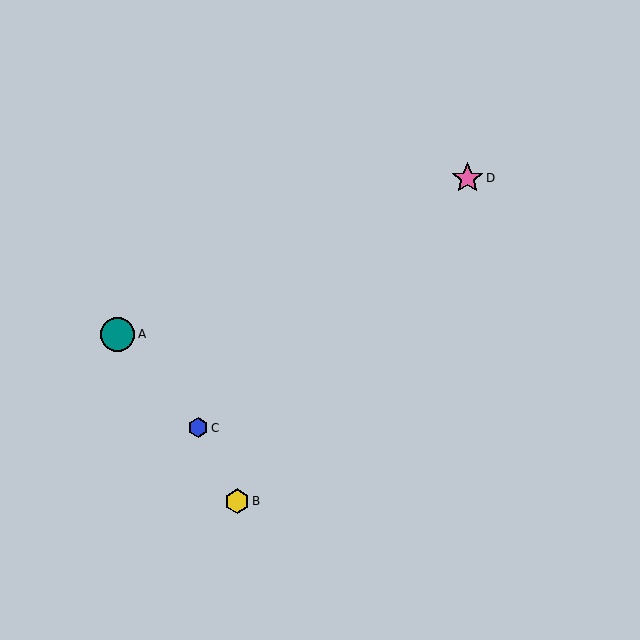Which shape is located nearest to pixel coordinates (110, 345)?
The teal circle (labeled A) at (118, 334) is nearest to that location.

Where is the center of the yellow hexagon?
The center of the yellow hexagon is at (237, 501).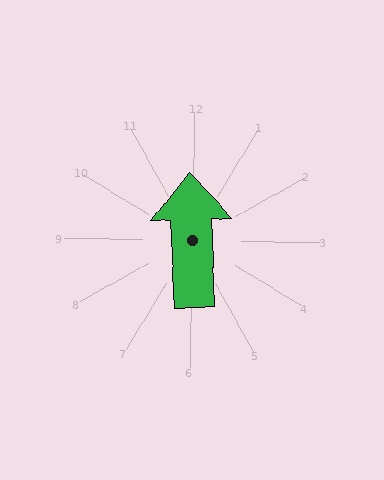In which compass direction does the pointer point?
North.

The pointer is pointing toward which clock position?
Roughly 12 o'clock.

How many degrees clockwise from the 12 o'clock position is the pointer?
Approximately 357 degrees.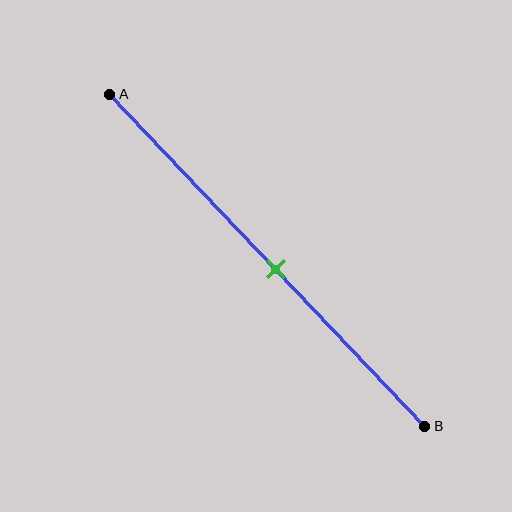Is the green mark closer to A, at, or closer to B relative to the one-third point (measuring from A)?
The green mark is closer to point B than the one-third point of segment AB.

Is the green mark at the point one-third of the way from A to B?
No, the mark is at about 55% from A, not at the 33% one-third point.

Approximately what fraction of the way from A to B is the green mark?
The green mark is approximately 55% of the way from A to B.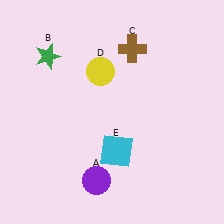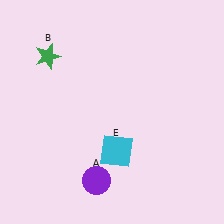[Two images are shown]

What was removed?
The yellow circle (D), the brown cross (C) were removed in Image 2.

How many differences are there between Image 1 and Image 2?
There are 2 differences between the two images.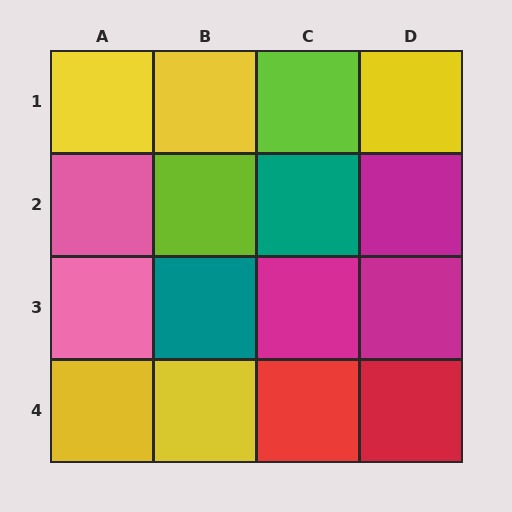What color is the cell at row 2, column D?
Magenta.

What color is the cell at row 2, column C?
Teal.